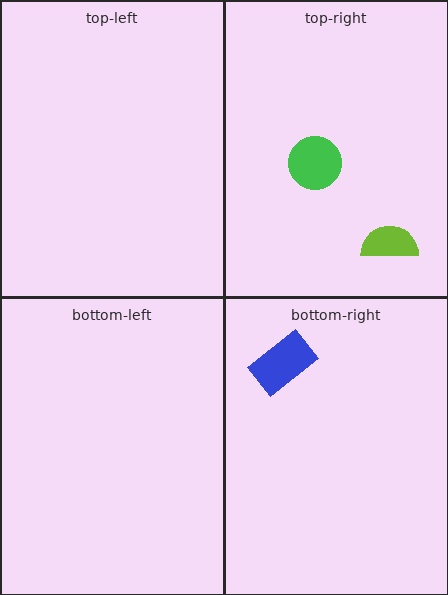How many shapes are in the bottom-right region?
1.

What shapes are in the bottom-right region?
The blue rectangle.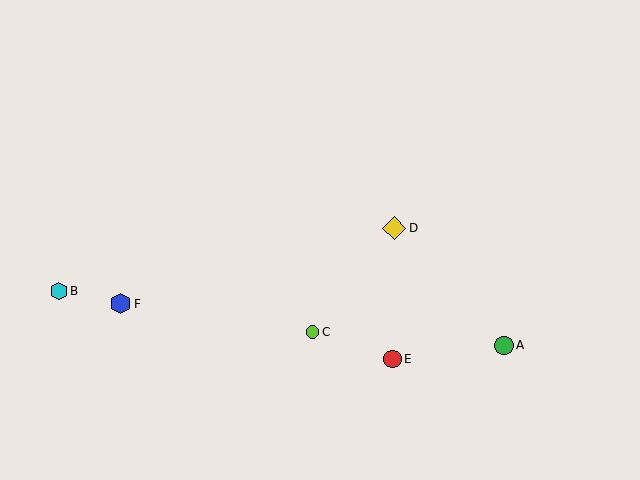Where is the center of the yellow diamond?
The center of the yellow diamond is at (394, 228).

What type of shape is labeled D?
Shape D is a yellow diamond.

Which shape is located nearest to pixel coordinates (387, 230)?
The yellow diamond (labeled D) at (394, 228) is nearest to that location.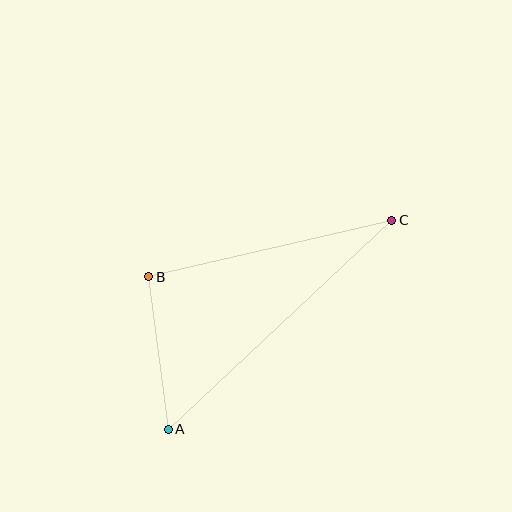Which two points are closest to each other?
Points A and B are closest to each other.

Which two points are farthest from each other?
Points A and C are farthest from each other.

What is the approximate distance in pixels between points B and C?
The distance between B and C is approximately 249 pixels.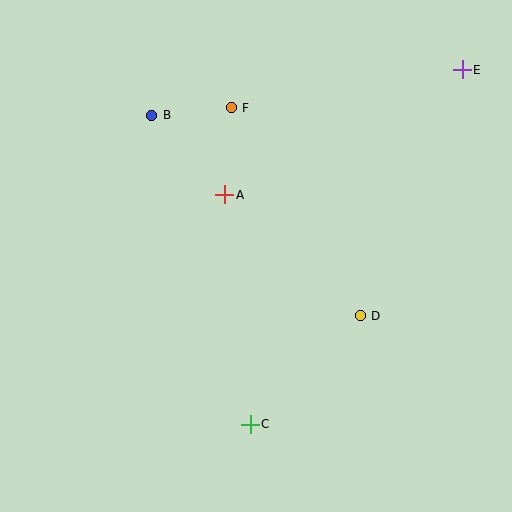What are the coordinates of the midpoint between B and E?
The midpoint between B and E is at (307, 93).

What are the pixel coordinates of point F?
Point F is at (231, 108).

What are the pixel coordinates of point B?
Point B is at (152, 115).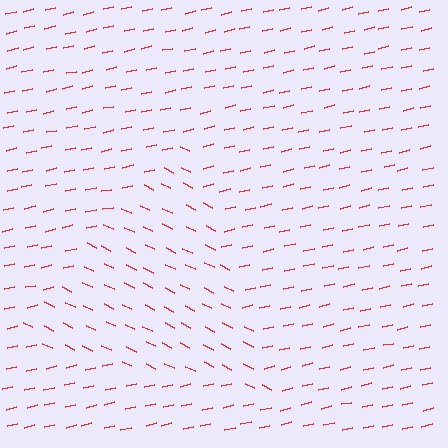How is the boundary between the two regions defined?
The boundary is defined purely by a change in line orientation (approximately 40 degrees difference). All lines are the same color and thickness.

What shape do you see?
I see a triangle.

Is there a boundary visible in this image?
Yes, there is a texture boundary formed by a change in line orientation.